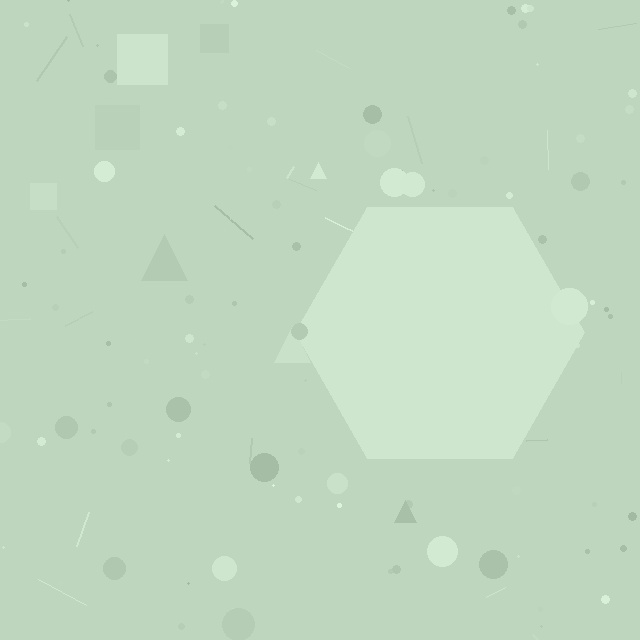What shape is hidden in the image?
A hexagon is hidden in the image.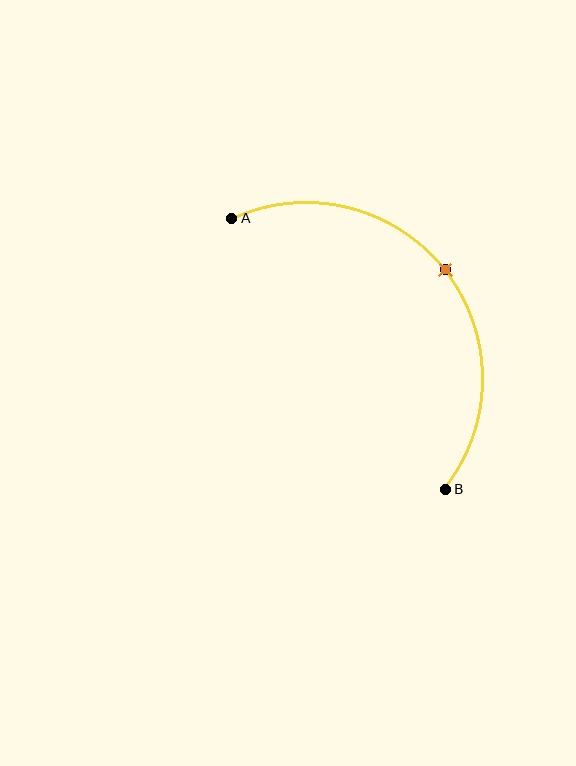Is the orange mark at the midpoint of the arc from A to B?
Yes. The orange mark lies on the arc at equal arc-length from both A and B — it is the arc midpoint.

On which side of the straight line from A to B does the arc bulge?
The arc bulges above and to the right of the straight line connecting A and B.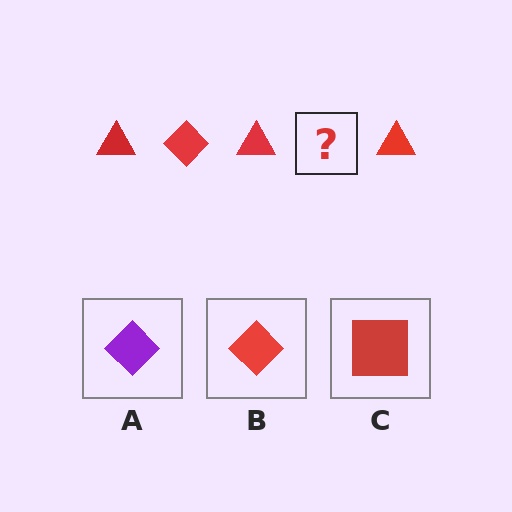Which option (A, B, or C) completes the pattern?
B.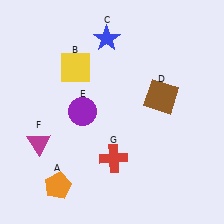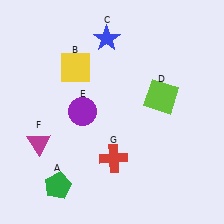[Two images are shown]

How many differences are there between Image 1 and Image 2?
There are 2 differences between the two images.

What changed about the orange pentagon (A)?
In Image 1, A is orange. In Image 2, it changed to green.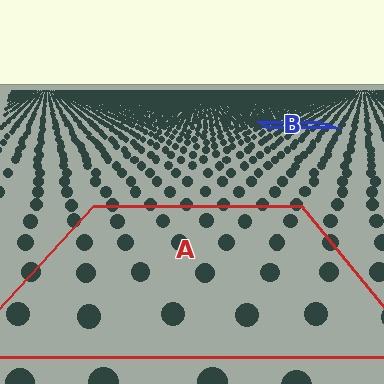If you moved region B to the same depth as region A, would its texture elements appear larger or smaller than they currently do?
They would appear larger. At a closer depth, the same texture elements are projected at a bigger on-screen size.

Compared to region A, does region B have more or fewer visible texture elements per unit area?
Region B has more texture elements per unit area — they are packed more densely because it is farther away.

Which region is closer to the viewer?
Region A is closer. The texture elements there are larger and more spread out.